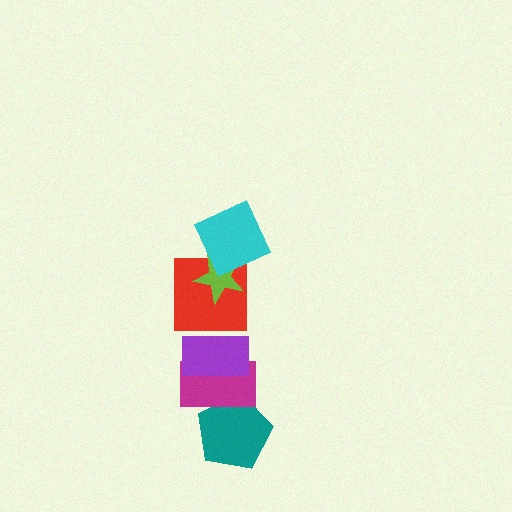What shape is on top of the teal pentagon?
The magenta rectangle is on top of the teal pentagon.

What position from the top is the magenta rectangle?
The magenta rectangle is 5th from the top.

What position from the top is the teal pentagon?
The teal pentagon is 6th from the top.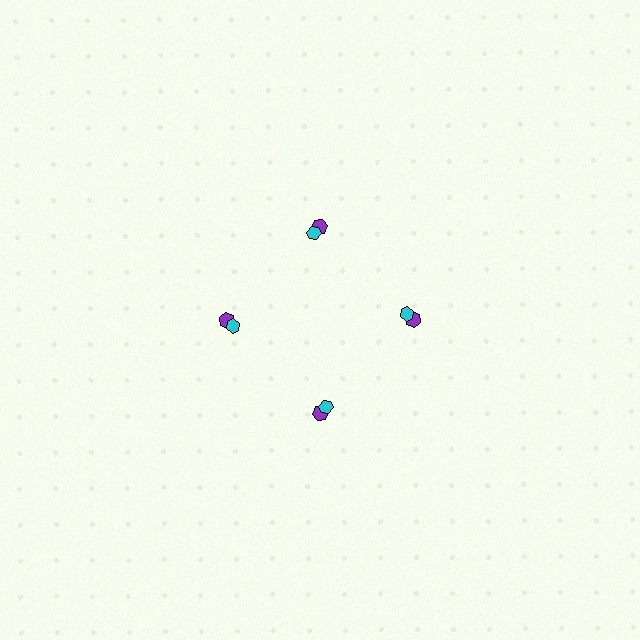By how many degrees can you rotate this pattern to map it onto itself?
The pattern maps onto itself every 90 degrees of rotation.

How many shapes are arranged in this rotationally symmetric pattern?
There are 8 shapes, arranged in 4 groups of 2.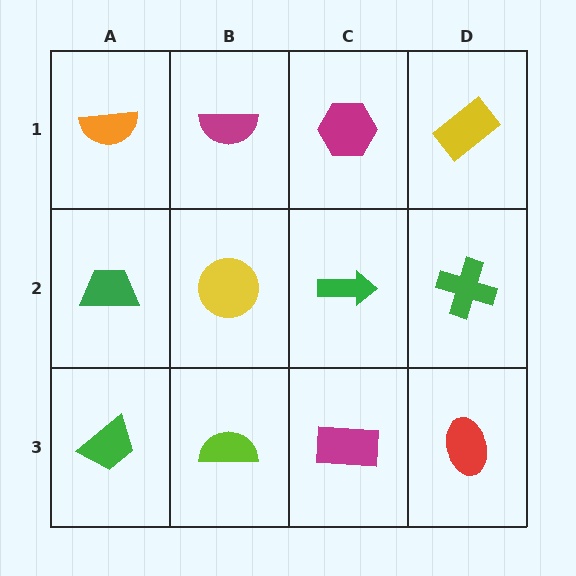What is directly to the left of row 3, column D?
A magenta rectangle.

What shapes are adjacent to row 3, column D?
A green cross (row 2, column D), a magenta rectangle (row 3, column C).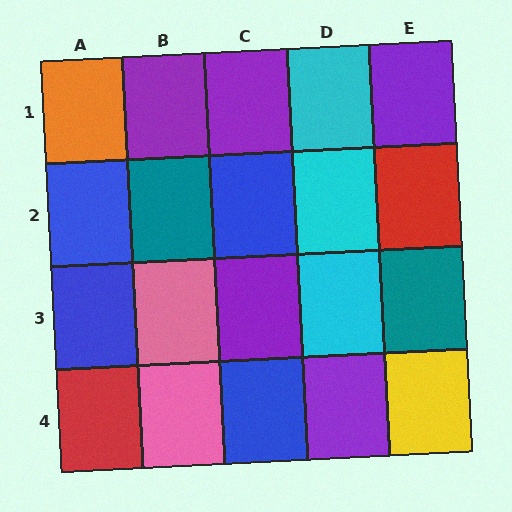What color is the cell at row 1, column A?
Orange.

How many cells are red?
2 cells are red.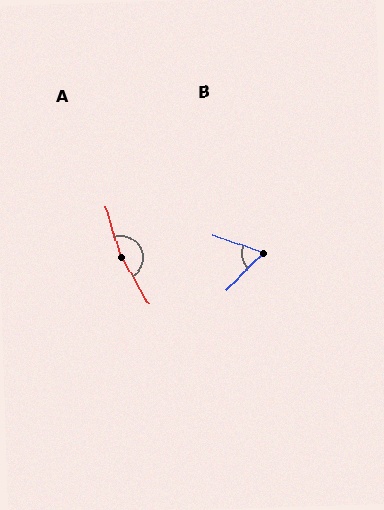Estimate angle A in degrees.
Approximately 166 degrees.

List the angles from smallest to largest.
B (64°), A (166°).